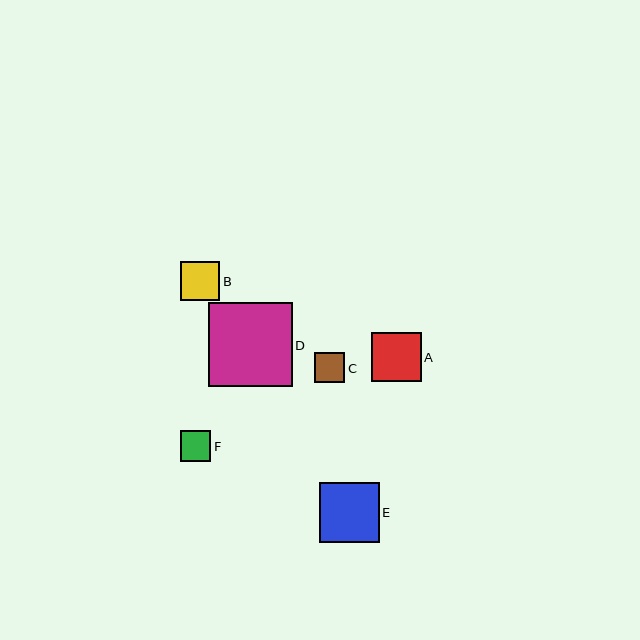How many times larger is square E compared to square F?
Square E is approximately 2.0 times the size of square F.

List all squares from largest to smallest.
From largest to smallest: D, E, A, B, F, C.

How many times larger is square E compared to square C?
Square E is approximately 2.0 times the size of square C.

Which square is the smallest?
Square C is the smallest with a size of approximately 30 pixels.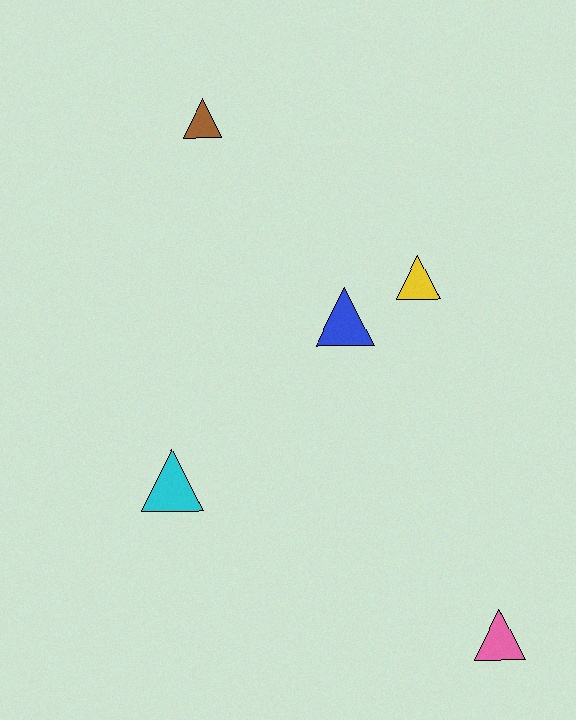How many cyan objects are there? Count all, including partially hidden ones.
There is 1 cyan object.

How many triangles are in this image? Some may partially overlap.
There are 5 triangles.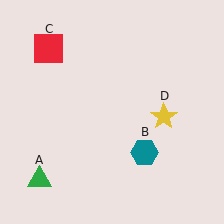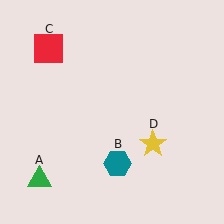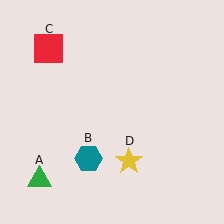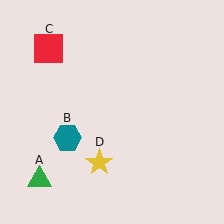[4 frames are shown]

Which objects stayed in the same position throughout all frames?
Green triangle (object A) and red square (object C) remained stationary.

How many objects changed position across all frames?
2 objects changed position: teal hexagon (object B), yellow star (object D).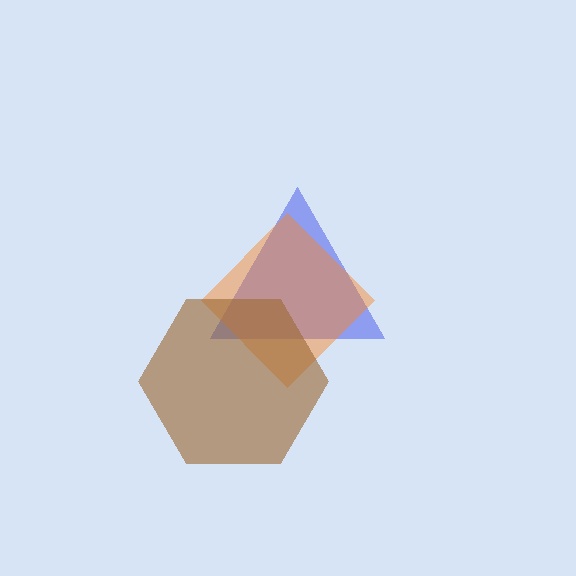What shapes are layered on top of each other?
The layered shapes are: a blue triangle, an orange diamond, a brown hexagon.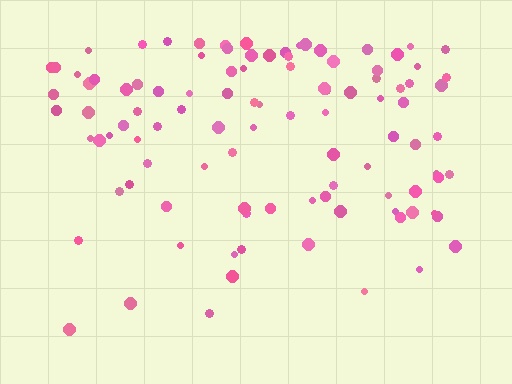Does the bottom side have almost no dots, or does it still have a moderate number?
Still a moderate number, just noticeably fewer than the top.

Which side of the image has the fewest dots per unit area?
The bottom.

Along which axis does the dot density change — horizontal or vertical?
Vertical.